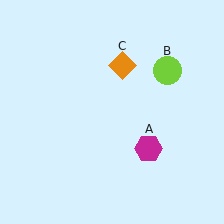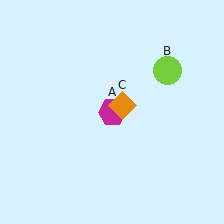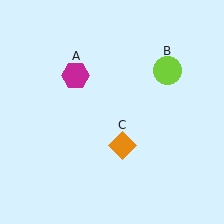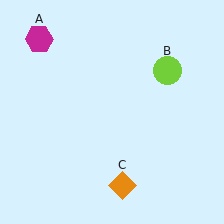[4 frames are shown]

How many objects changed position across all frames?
2 objects changed position: magenta hexagon (object A), orange diamond (object C).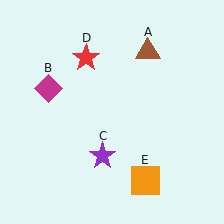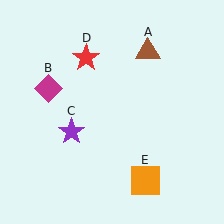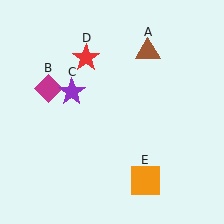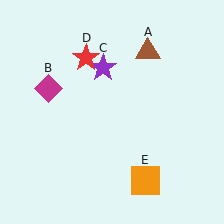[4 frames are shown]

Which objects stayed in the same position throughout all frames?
Brown triangle (object A) and magenta diamond (object B) and red star (object D) and orange square (object E) remained stationary.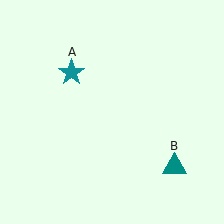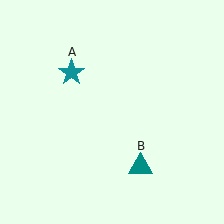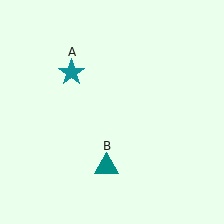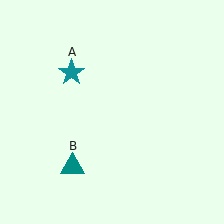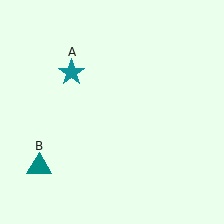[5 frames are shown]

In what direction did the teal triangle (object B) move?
The teal triangle (object B) moved left.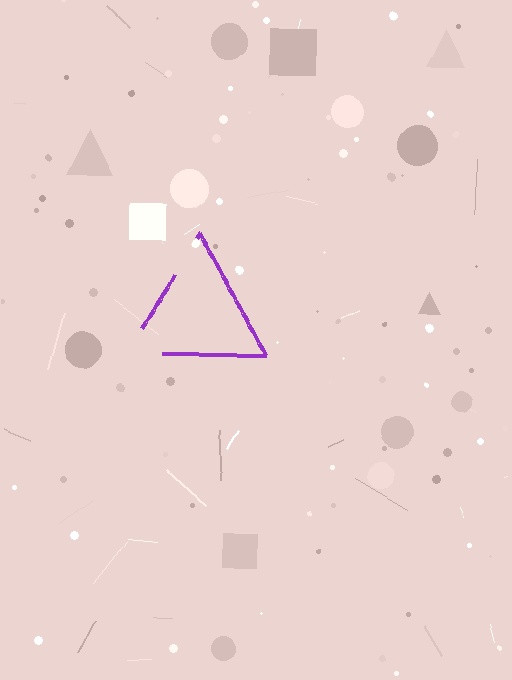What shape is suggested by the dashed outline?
The dashed outline suggests a triangle.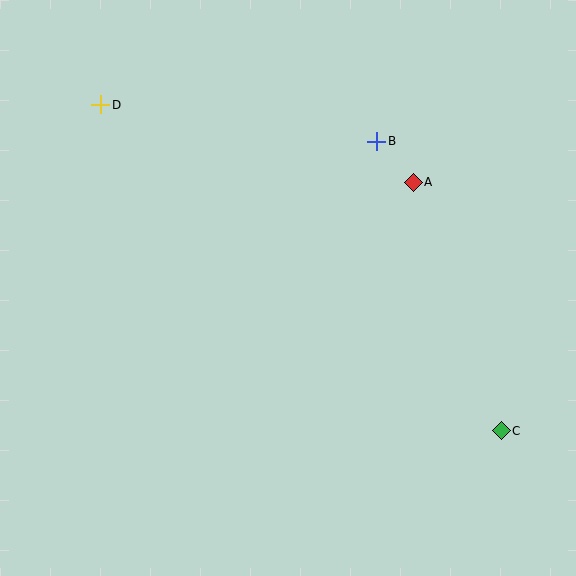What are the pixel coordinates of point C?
Point C is at (501, 431).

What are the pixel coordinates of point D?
Point D is at (101, 105).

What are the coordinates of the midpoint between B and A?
The midpoint between B and A is at (395, 162).